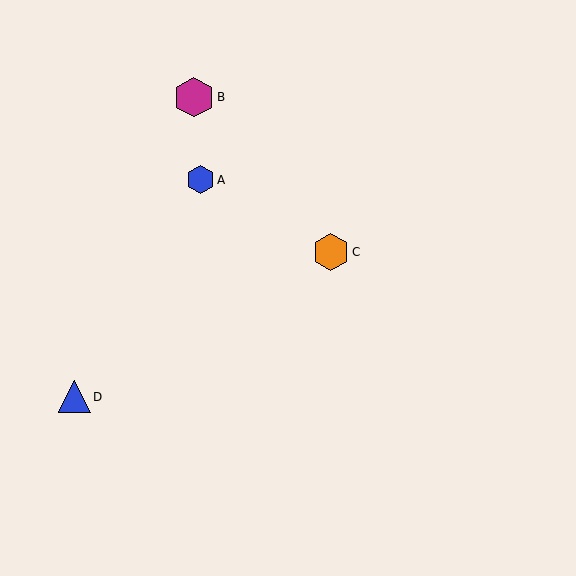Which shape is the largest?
The magenta hexagon (labeled B) is the largest.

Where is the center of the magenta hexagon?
The center of the magenta hexagon is at (194, 97).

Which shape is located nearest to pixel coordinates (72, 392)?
The blue triangle (labeled D) at (74, 397) is nearest to that location.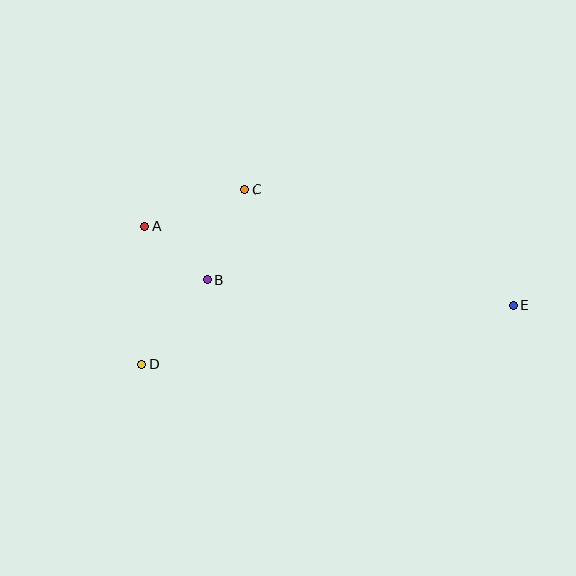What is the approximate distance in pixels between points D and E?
The distance between D and E is approximately 376 pixels.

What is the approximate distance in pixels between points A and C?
The distance between A and C is approximately 107 pixels.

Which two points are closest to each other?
Points A and B are closest to each other.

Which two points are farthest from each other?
Points A and E are farthest from each other.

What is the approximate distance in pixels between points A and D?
The distance between A and D is approximately 138 pixels.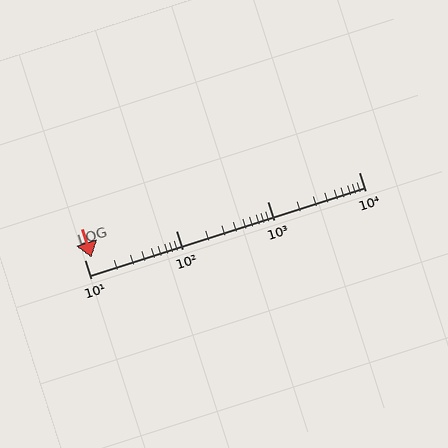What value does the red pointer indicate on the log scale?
The pointer indicates approximately 12.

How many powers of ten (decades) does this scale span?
The scale spans 3 decades, from 10 to 10000.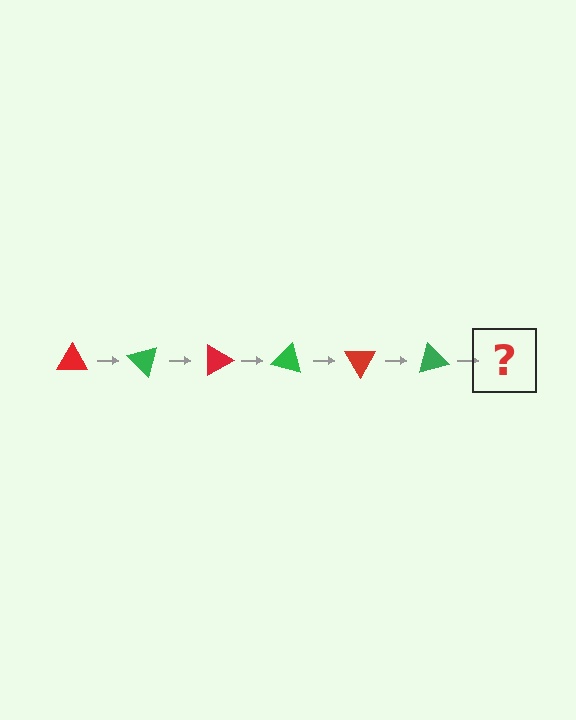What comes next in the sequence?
The next element should be a red triangle, rotated 270 degrees from the start.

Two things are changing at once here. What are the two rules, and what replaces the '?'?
The two rules are that it rotates 45 degrees each step and the color cycles through red and green. The '?' should be a red triangle, rotated 270 degrees from the start.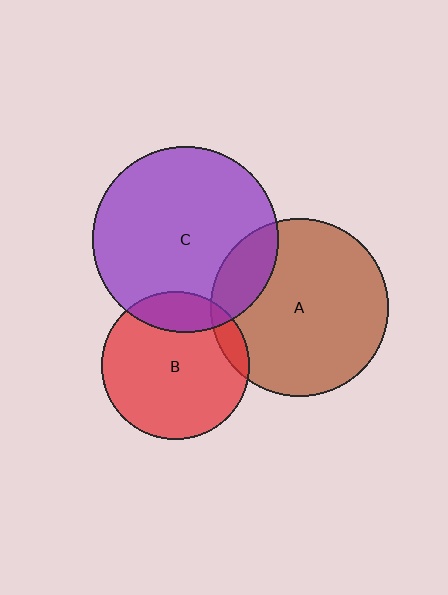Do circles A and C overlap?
Yes.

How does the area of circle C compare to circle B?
Approximately 1.6 times.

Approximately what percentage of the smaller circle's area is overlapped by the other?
Approximately 15%.